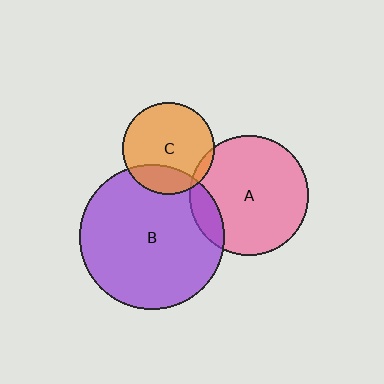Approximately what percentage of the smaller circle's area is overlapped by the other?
Approximately 5%.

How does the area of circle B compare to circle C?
Approximately 2.5 times.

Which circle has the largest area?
Circle B (purple).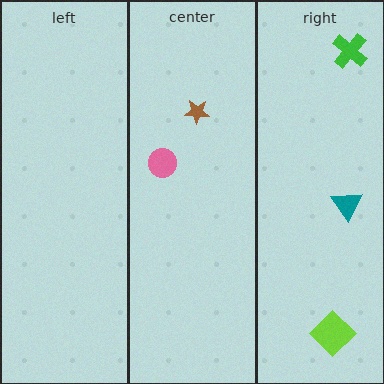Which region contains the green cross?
The right region.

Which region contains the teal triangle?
The right region.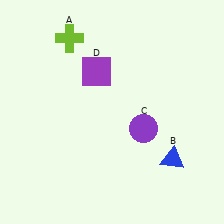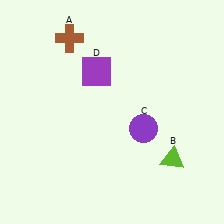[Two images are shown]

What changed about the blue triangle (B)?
In Image 1, B is blue. In Image 2, it changed to lime.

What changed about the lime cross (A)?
In Image 1, A is lime. In Image 2, it changed to brown.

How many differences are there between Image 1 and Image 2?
There are 2 differences between the two images.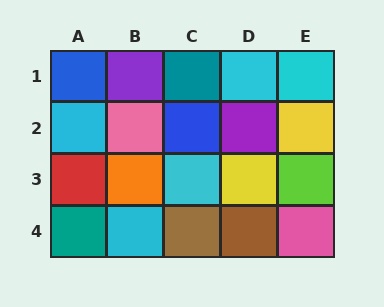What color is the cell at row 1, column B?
Purple.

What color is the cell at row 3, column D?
Yellow.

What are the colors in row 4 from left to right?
Teal, cyan, brown, brown, pink.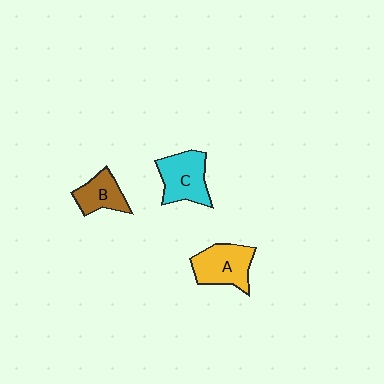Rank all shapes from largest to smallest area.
From largest to smallest: C (cyan), A (yellow), B (brown).